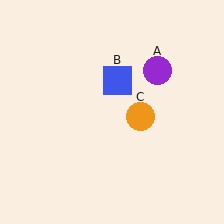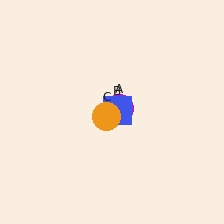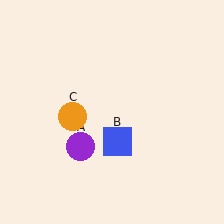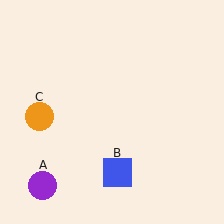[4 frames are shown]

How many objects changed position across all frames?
3 objects changed position: purple circle (object A), blue square (object B), orange circle (object C).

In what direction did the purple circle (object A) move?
The purple circle (object A) moved down and to the left.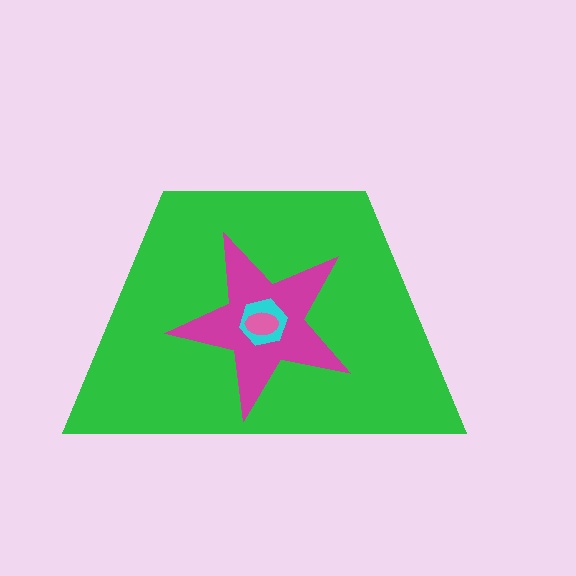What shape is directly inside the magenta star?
The cyan hexagon.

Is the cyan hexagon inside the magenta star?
Yes.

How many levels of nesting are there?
4.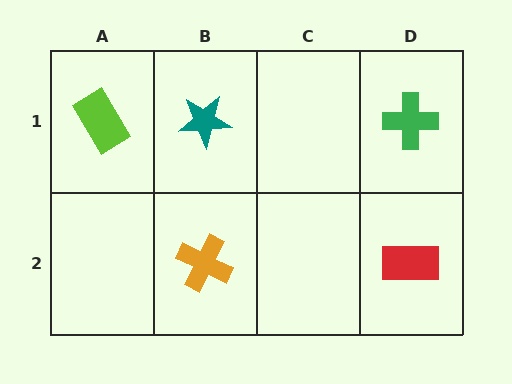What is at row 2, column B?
An orange cross.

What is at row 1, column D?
A green cross.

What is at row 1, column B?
A teal star.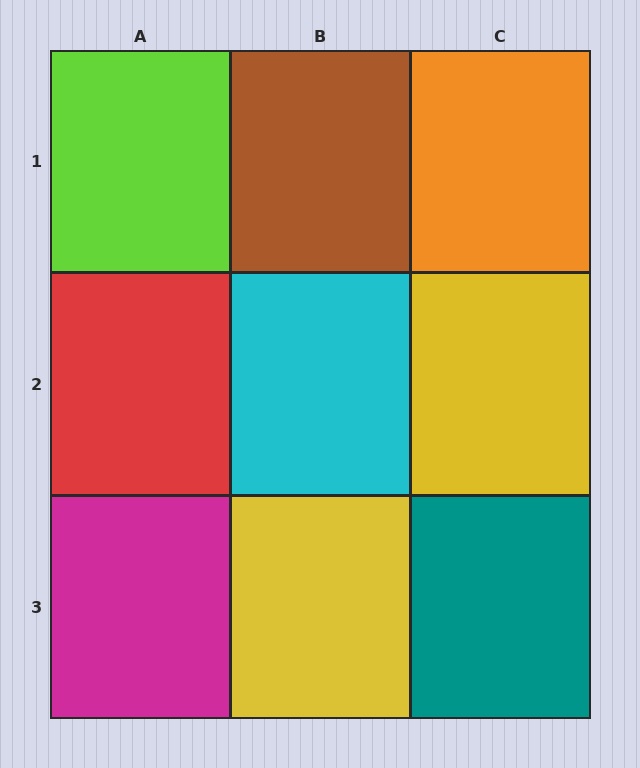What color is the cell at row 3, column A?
Magenta.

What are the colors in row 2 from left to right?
Red, cyan, yellow.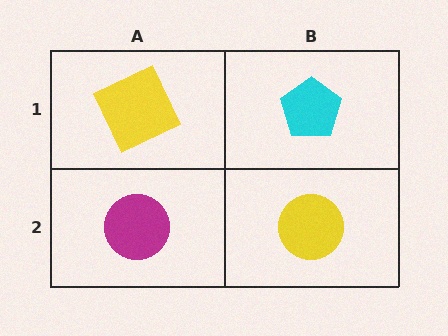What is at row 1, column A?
A yellow square.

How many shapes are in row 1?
2 shapes.